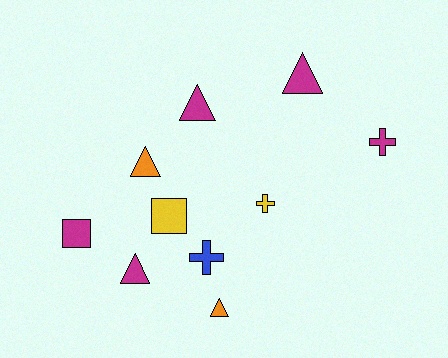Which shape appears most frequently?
Triangle, with 5 objects.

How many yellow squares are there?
There is 1 yellow square.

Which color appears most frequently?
Magenta, with 5 objects.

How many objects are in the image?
There are 10 objects.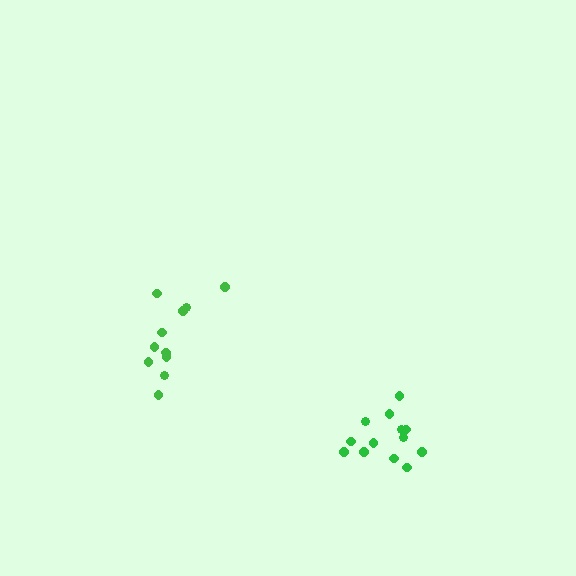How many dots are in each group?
Group 1: 13 dots, Group 2: 12 dots (25 total).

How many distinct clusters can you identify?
There are 2 distinct clusters.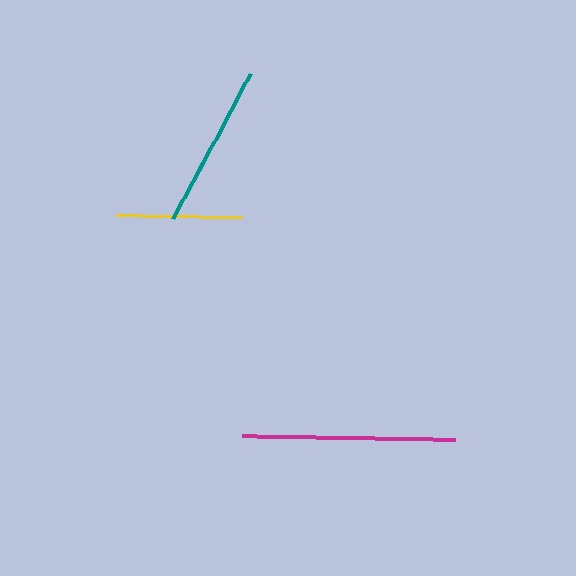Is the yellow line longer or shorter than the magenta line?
The magenta line is longer than the yellow line.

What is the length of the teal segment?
The teal segment is approximately 165 pixels long.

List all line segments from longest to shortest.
From longest to shortest: magenta, teal, yellow.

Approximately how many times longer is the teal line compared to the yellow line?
The teal line is approximately 1.3 times the length of the yellow line.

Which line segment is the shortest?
The yellow line is the shortest at approximately 126 pixels.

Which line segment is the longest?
The magenta line is the longest at approximately 213 pixels.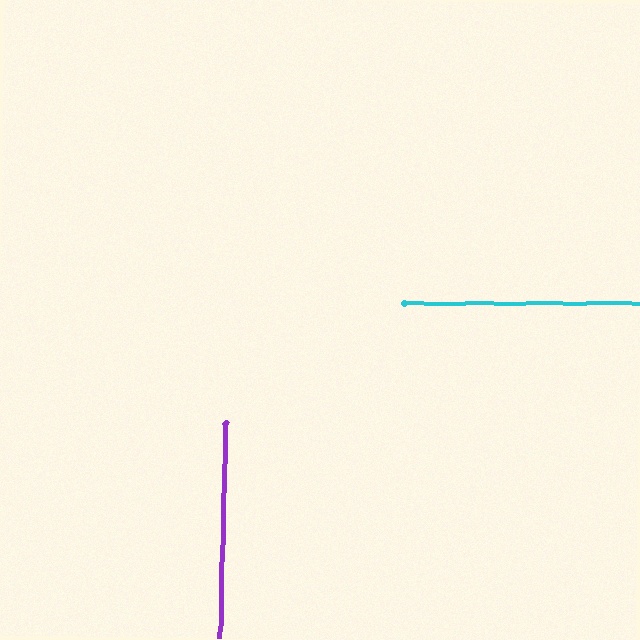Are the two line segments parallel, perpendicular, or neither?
Perpendicular — they meet at approximately 89°.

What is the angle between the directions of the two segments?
Approximately 89 degrees.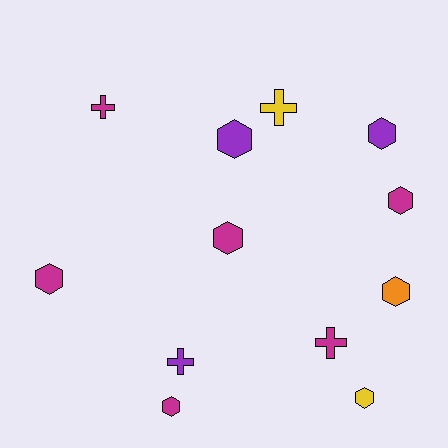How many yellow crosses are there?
There is 1 yellow cross.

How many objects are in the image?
There are 12 objects.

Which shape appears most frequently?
Hexagon, with 8 objects.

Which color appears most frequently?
Magenta, with 6 objects.